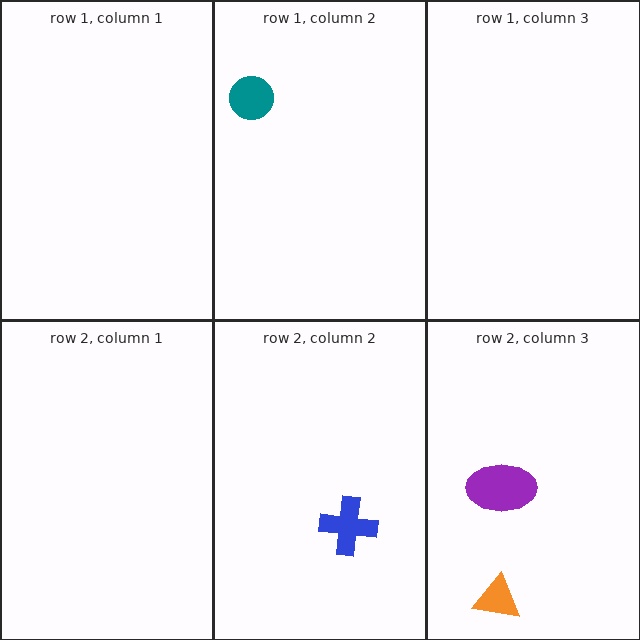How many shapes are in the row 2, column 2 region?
1.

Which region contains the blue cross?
The row 2, column 2 region.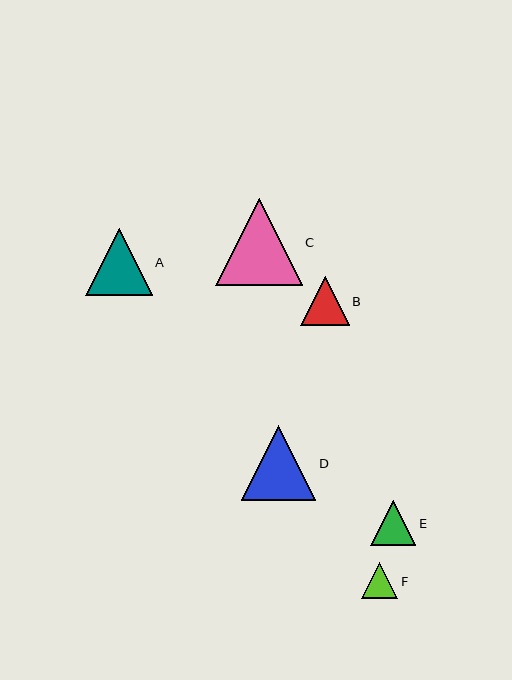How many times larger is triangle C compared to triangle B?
Triangle C is approximately 1.8 times the size of triangle B.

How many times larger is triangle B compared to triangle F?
Triangle B is approximately 1.4 times the size of triangle F.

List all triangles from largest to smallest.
From largest to smallest: C, D, A, B, E, F.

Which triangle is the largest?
Triangle C is the largest with a size of approximately 86 pixels.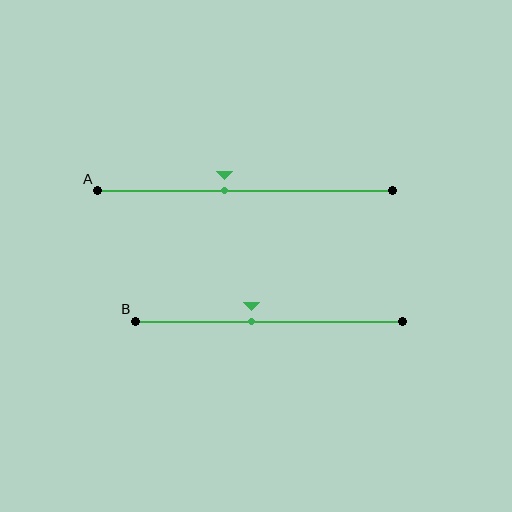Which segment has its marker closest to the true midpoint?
Segment B has its marker closest to the true midpoint.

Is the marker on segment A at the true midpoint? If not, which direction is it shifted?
No, the marker on segment A is shifted to the left by about 7% of the segment length.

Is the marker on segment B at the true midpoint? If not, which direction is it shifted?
No, the marker on segment B is shifted to the left by about 7% of the segment length.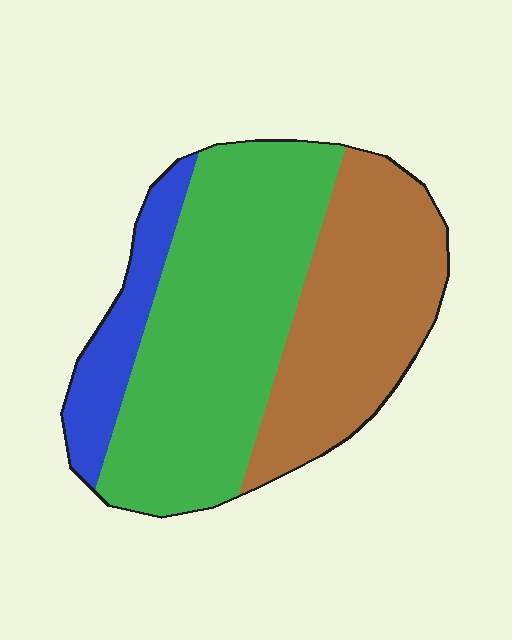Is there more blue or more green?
Green.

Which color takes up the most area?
Green, at roughly 50%.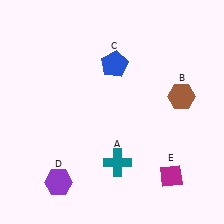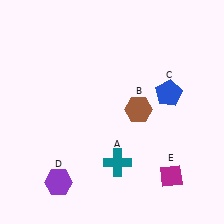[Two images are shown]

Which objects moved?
The objects that moved are: the brown hexagon (B), the blue pentagon (C).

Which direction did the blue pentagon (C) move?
The blue pentagon (C) moved right.